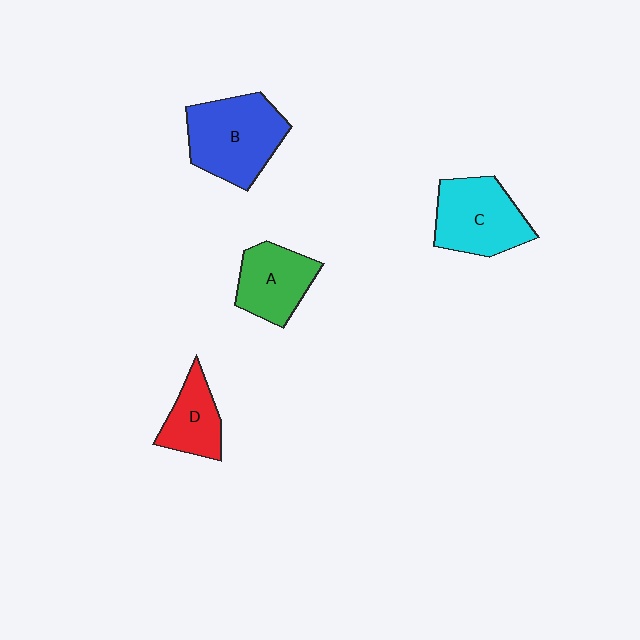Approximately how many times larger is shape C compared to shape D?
Approximately 1.6 times.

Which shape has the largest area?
Shape B (blue).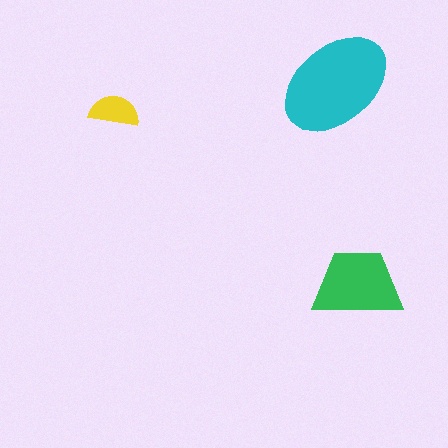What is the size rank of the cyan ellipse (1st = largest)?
1st.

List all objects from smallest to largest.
The yellow semicircle, the green trapezoid, the cyan ellipse.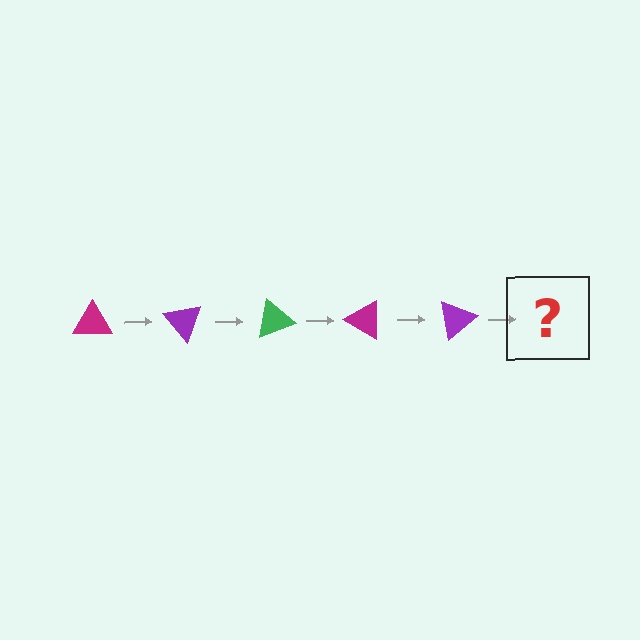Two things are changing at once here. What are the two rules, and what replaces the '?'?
The two rules are that it rotates 50 degrees each step and the color cycles through magenta, purple, and green. The '?' should be a green triangle, rotated 250 degrees from the start.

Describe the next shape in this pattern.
It should be a green triangle, rotated 250 degrees from the start.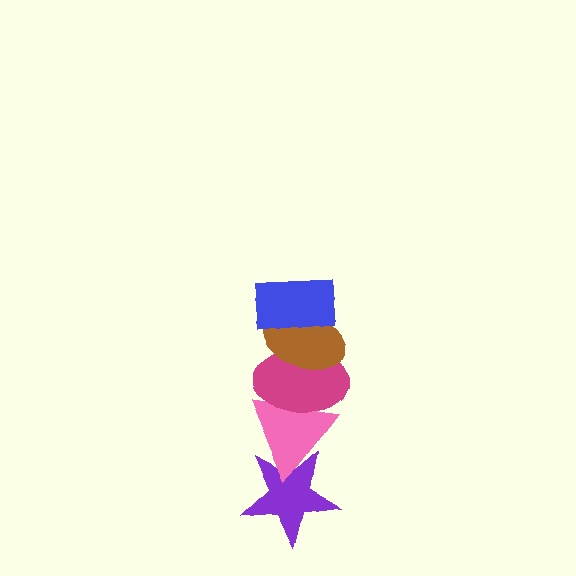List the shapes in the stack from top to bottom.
From top to bottom: the blue rectangle, the brown ellipse, the magenta ellipse, the pink triangle, the purple star.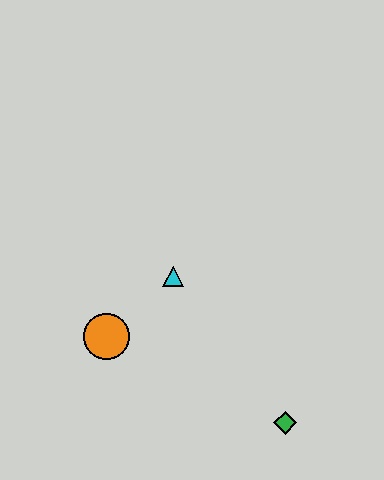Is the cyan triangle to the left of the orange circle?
No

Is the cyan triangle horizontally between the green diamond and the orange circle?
Yes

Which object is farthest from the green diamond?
The orange circle is farthest from the green diamond.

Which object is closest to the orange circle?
The cyan triangle is closest to the orange circle.